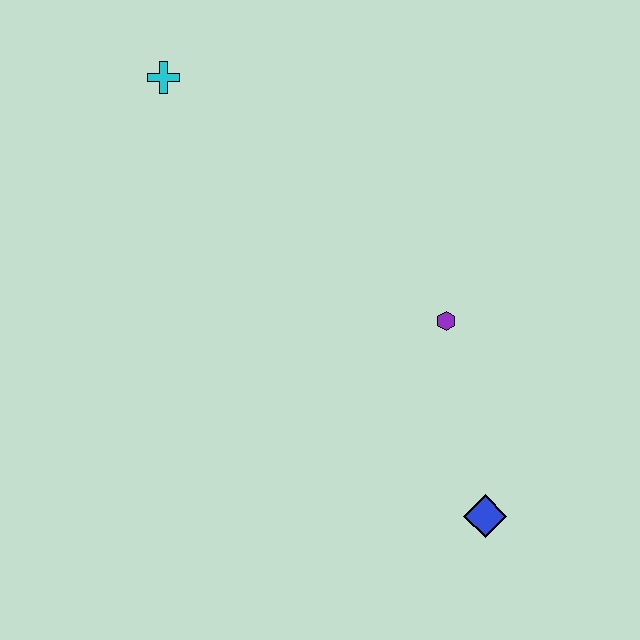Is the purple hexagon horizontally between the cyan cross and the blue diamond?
Yes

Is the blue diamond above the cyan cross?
No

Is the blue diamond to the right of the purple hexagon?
Yes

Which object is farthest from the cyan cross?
The blue diamond is farthest from the cyan cross.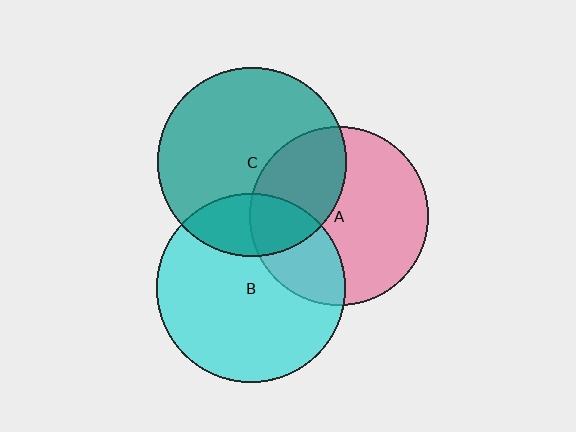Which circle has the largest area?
Circle C (teal).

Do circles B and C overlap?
Yes.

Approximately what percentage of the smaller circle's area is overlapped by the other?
Approximately 20%.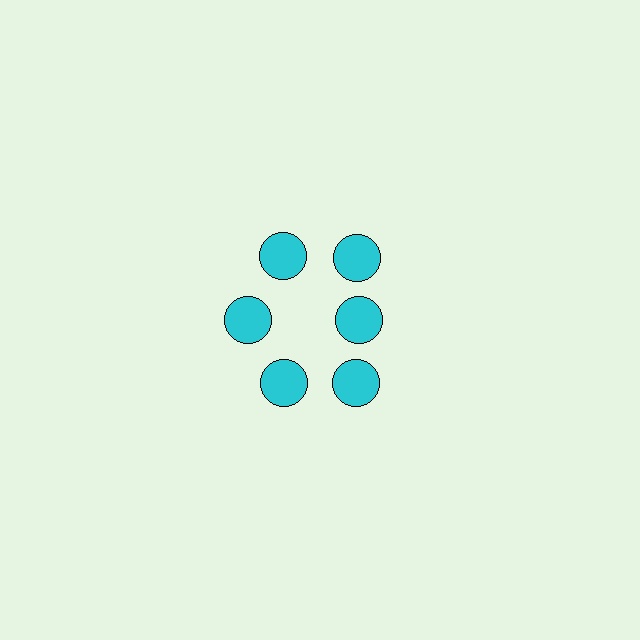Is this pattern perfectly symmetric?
No. The 6 cyan circles are arranged in a ring, but one element near the 3 o'clock position is pulled inward toward the center, breaking the 6-fold rotational symmetry.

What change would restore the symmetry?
The symmetry would be restored by moving it outward, back onto the ring so that all 6 circles sit at equal angles and equal distance from the center.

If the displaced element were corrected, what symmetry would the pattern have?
It would have 6-fold rotational symmetry — the pattern would map onto itself every 60 degrees.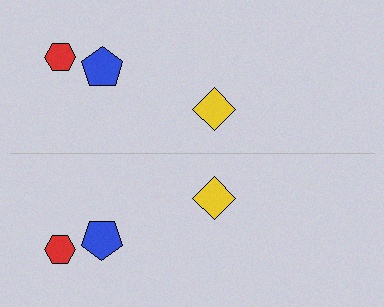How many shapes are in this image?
There are 6 shapes in this image.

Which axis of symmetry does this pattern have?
The pattern has a horizontal axis of symmetry running through the center of the image.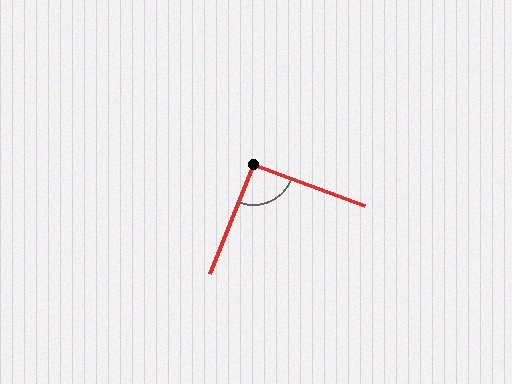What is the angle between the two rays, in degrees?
Approximately 91 degrees.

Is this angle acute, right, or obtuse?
It is approximately a right angle.